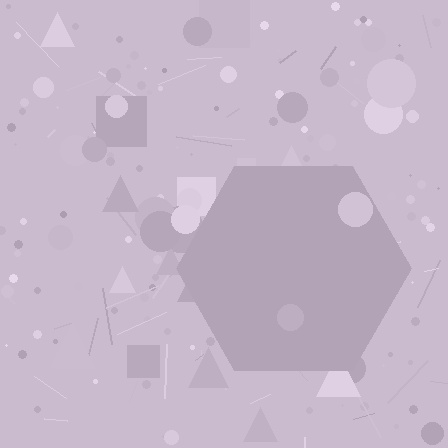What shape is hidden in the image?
A hexagon is hidden in the image.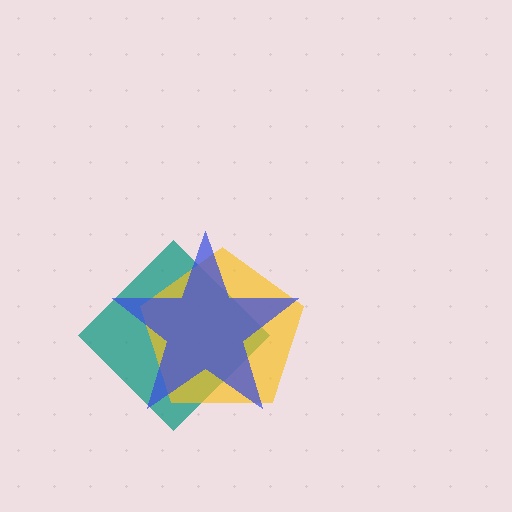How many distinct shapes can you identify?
There are 3 distinct shapes: a teal diamond, a yellow pentagon, a blue star.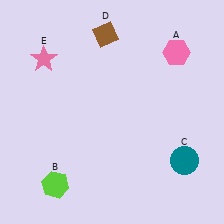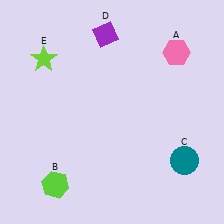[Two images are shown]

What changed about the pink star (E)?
In Image 1, E is pink. In Image 2, it changed to lime.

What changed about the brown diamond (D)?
In Image 1, D is brown. In Image 2, it changed to purple.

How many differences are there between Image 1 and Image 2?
There are 2 differences between the two images.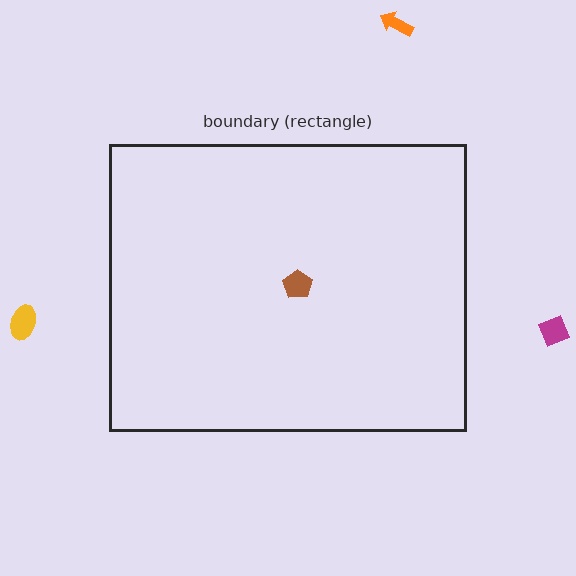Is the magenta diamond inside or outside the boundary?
Outside.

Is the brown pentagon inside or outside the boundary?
Inside.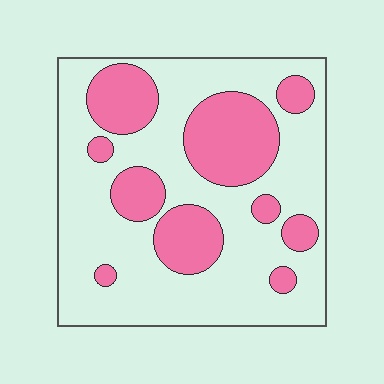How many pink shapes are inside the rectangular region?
10.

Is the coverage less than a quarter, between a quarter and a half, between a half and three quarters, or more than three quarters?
Between a quarter and a half.